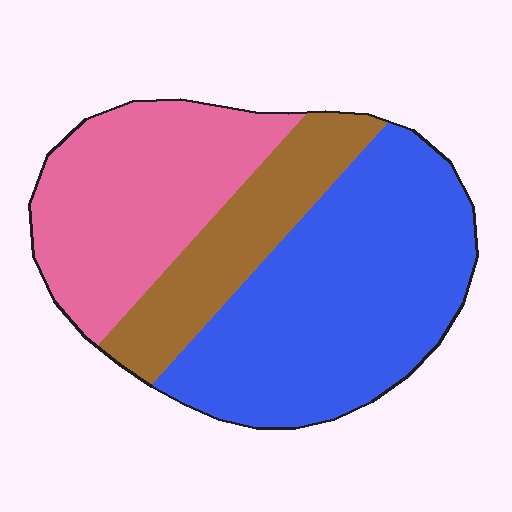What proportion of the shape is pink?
Pink covers 32% of the shape.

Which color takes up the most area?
Blue, at roughly 50%.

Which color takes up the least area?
Brown, at roughly 20%.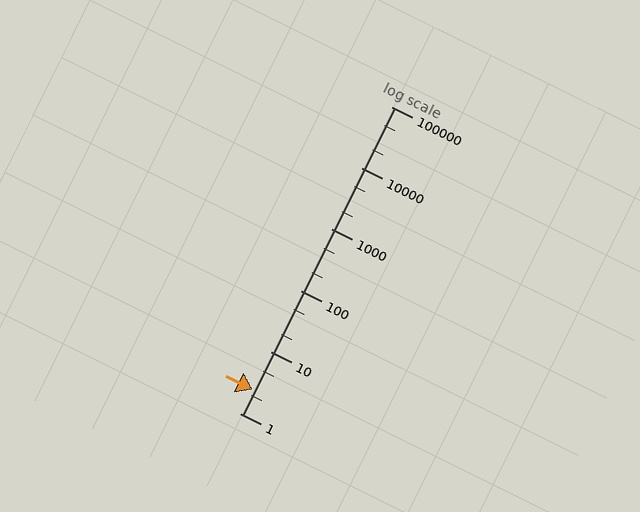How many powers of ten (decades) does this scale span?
The scale spans 5 decades, from 1 to 100000.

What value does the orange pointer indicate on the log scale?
The pointer indicates approximately 2.4.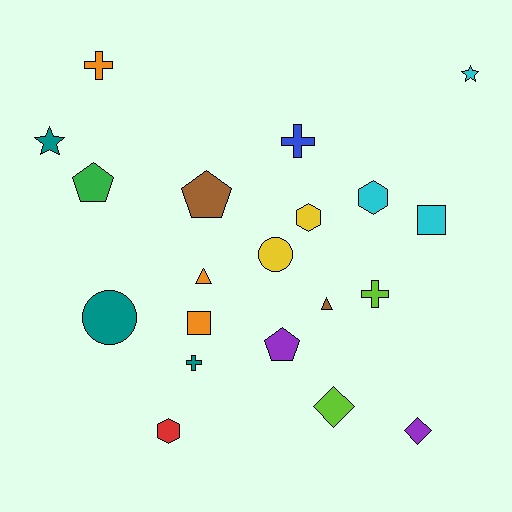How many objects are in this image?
There are 20 objects.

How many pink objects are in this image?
There are no pink objects.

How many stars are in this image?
There are 2 stars.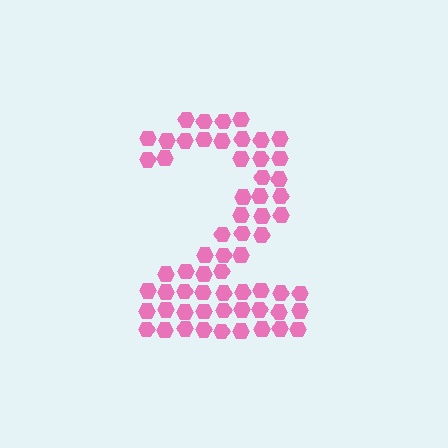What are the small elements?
The small elements are hexagons.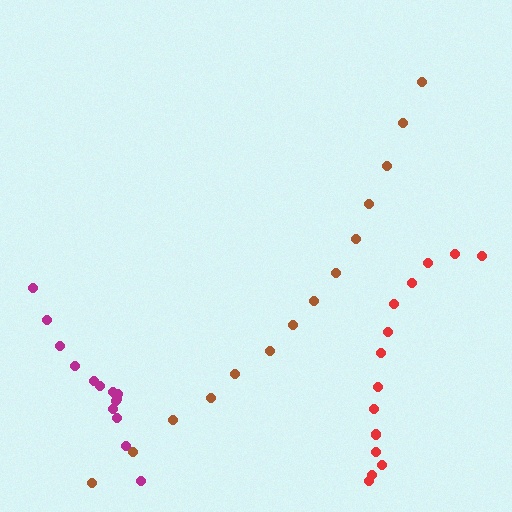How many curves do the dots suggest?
There are 3 distinct paths.